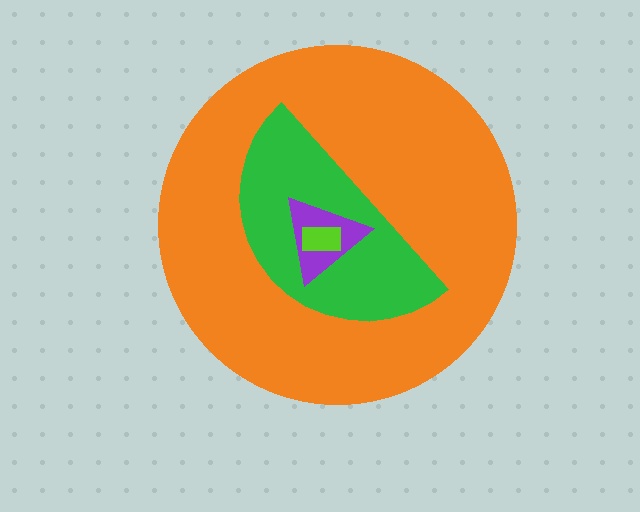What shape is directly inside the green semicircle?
The purple triangle.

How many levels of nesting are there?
4.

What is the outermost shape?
The orange circle.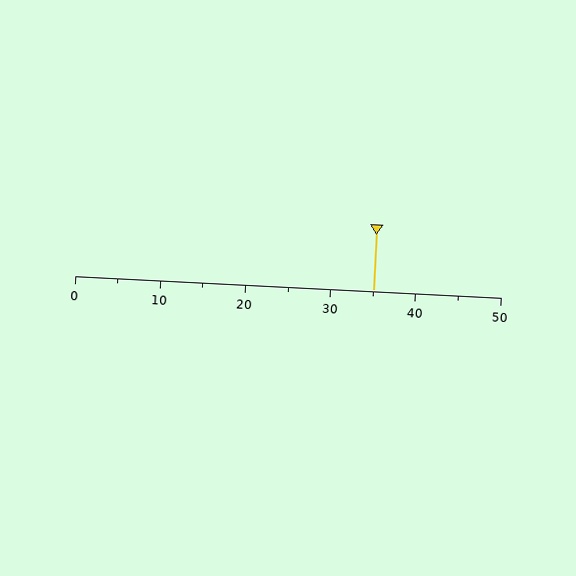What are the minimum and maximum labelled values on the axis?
The axis runs from 0 to 50.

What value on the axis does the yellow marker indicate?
The marker indicates approximately 35.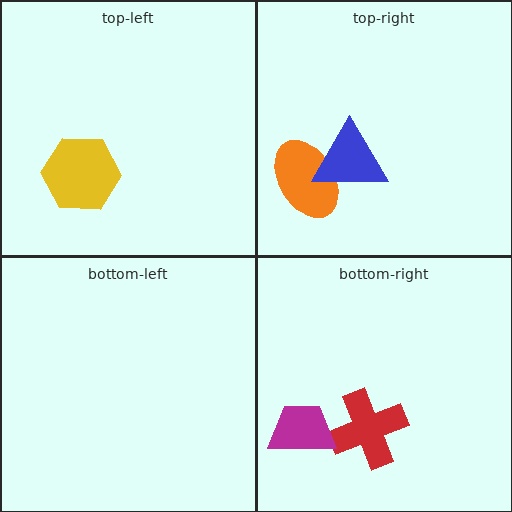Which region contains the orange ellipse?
The top-right region.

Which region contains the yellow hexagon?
The top-left region.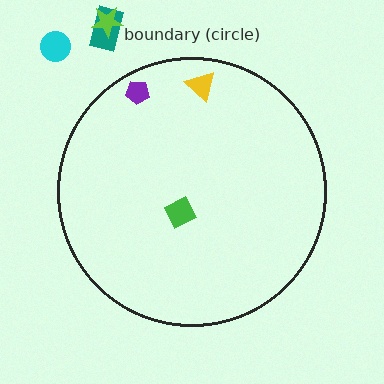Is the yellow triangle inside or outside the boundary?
Inside.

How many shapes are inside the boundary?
3 inside, 3 outside.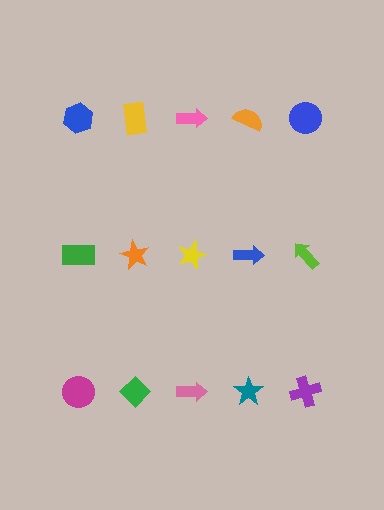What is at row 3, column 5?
A purple cross.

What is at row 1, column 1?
A blue hexagon.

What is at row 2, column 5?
A lime arrow.